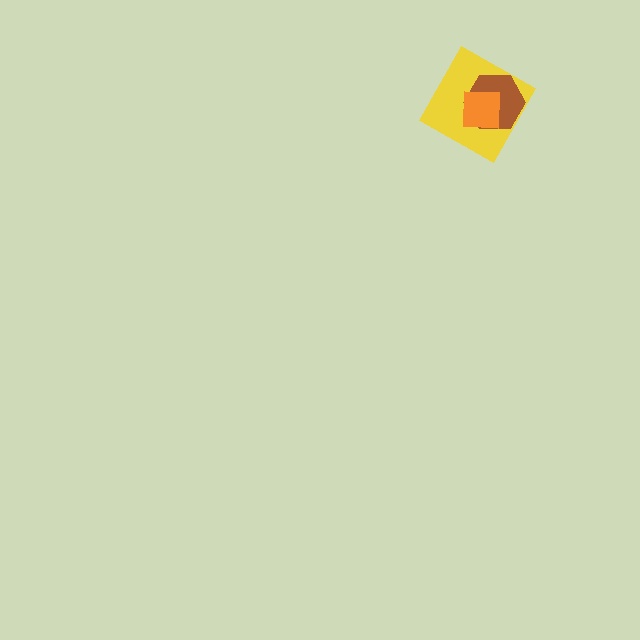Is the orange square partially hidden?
No, no other shape covers it.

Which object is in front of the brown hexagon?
The orange square is in front of the brown hexagon.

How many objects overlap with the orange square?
2 objects overlap with the orange square.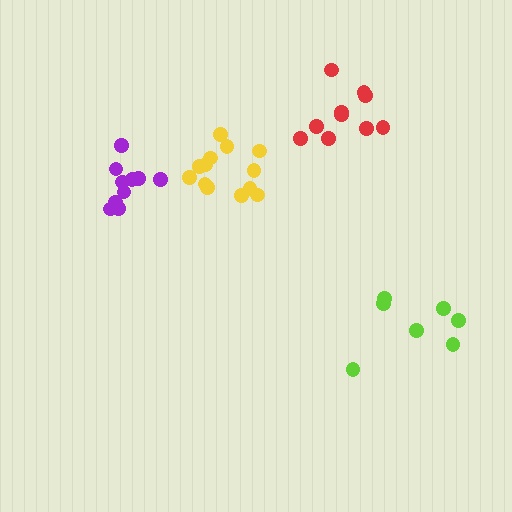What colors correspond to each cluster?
The clusters are colored: yellow, lime, red, purple.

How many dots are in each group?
Group 1: 13 dots, Group 2: 7 dots, Group 3: 10 dots, Group 4: 10 dots (40 total).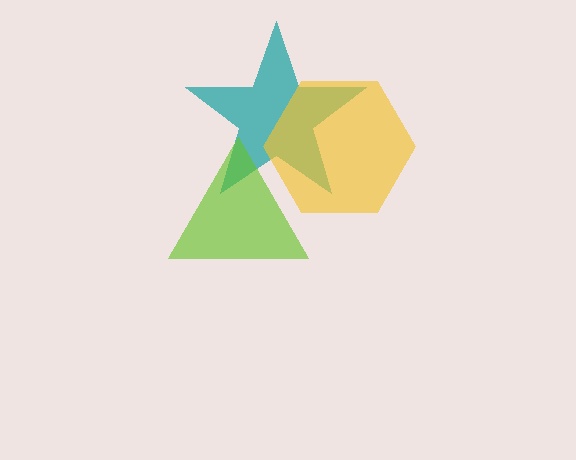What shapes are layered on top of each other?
The layered shapes are: a teal star, a yellow hexagon, a lime triangle.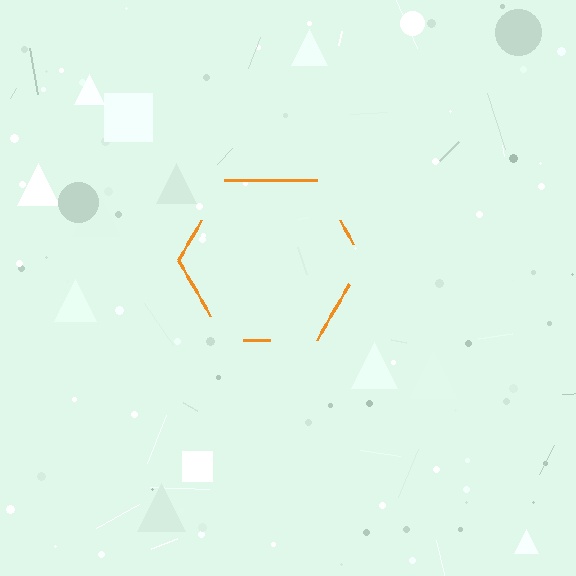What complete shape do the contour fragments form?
The contour fragments form a hexagon.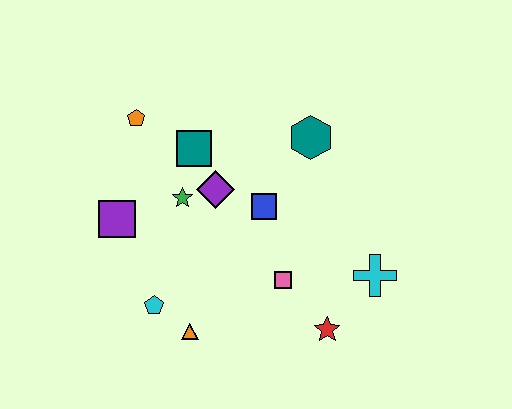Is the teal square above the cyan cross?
Yes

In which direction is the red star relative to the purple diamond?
The red star is below the purple diamond.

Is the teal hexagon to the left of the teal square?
No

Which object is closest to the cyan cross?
The red star is closest to the cyan cross.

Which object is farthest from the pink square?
The orange pentagon is farthest from the pink square.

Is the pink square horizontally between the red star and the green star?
Yes